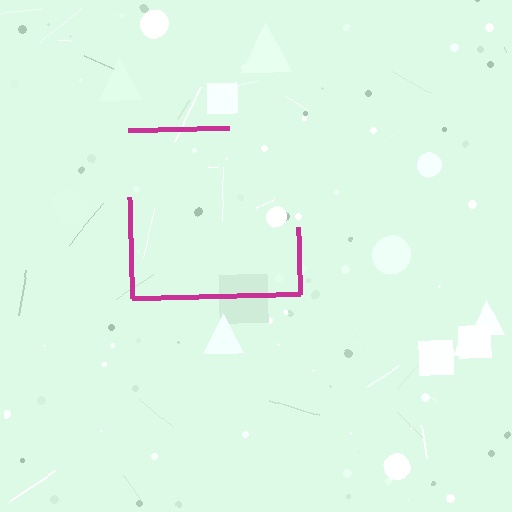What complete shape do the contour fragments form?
The contour fragments form a square.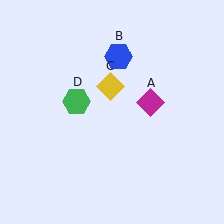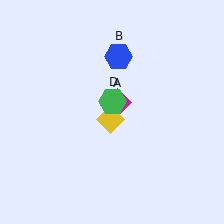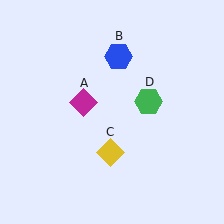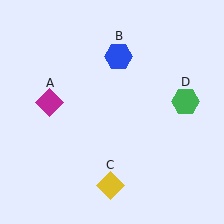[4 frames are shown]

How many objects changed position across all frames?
3 objects changed position: magenta diamond (object A), yellow diamond (object C), green hexagon (object D).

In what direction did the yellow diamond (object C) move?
The yellow diamond (object C) moved down.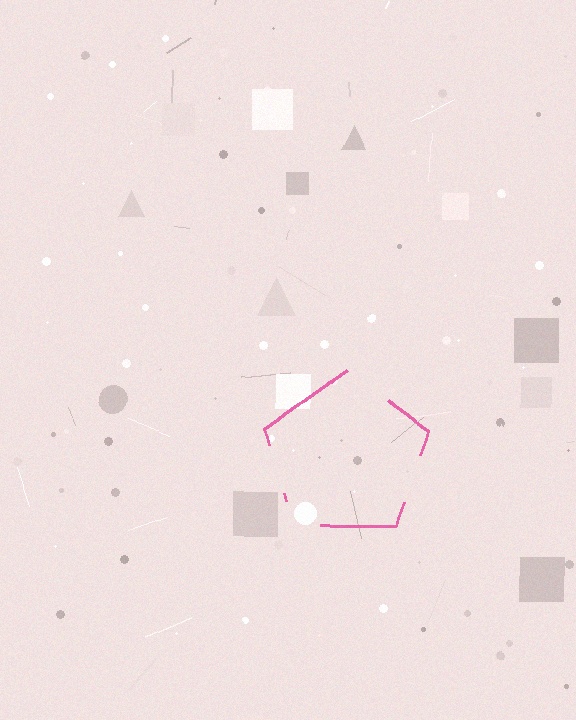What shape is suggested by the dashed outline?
The dashed outline suggests a pentagon.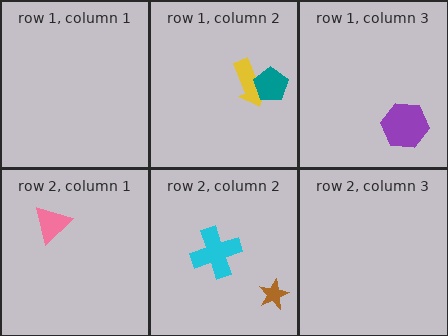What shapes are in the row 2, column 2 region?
The cyan cross, the brown star.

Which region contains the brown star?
The row 2, column 2 region.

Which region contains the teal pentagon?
The row 1, column 2 region.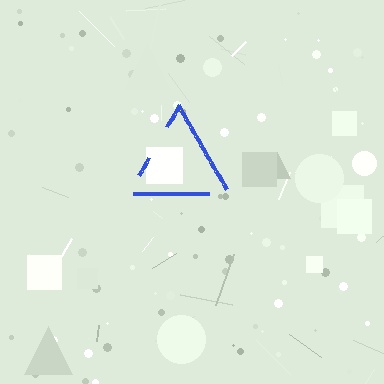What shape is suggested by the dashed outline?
The dashed outline suggests a triangle.